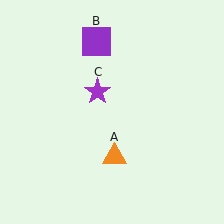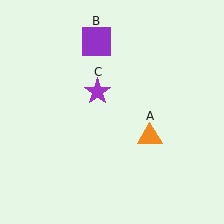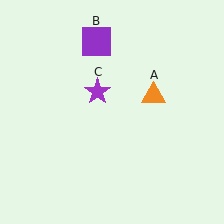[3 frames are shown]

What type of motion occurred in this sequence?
The orange triangle (object A) rotated counterclockwise around the center of the scene.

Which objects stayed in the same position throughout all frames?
Purple square (object B) and purple star (object C) remained stationary.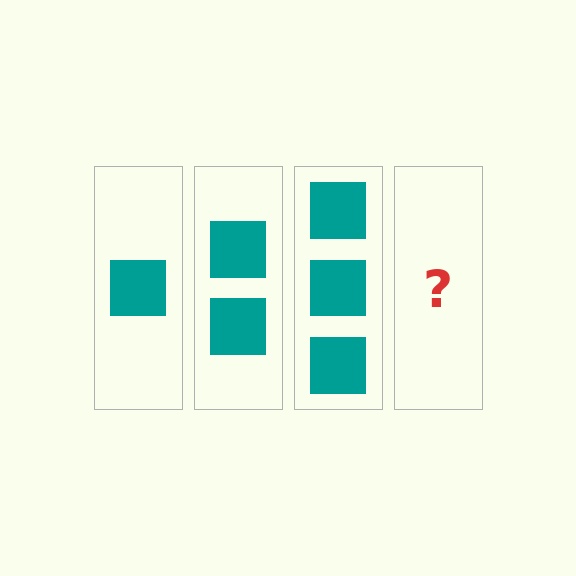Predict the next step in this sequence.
The next step is 4 squares.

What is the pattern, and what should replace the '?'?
The pattern is that each step adds one more square. The '?' should be 4 squares.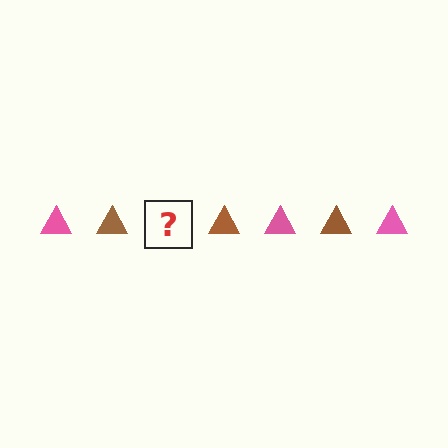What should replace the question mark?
The question mark should be replaced with a pink triangle.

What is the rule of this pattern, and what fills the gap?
The rule is that the pattern cycles through pink, brown triangles. The gap should be filled with a pink triangle.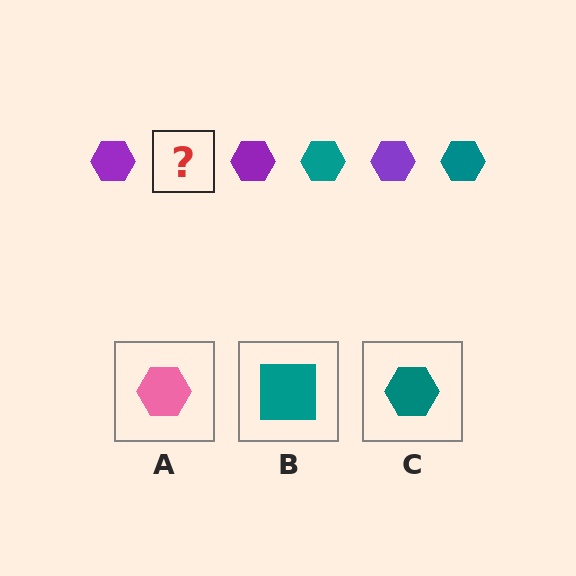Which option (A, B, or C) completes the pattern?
C.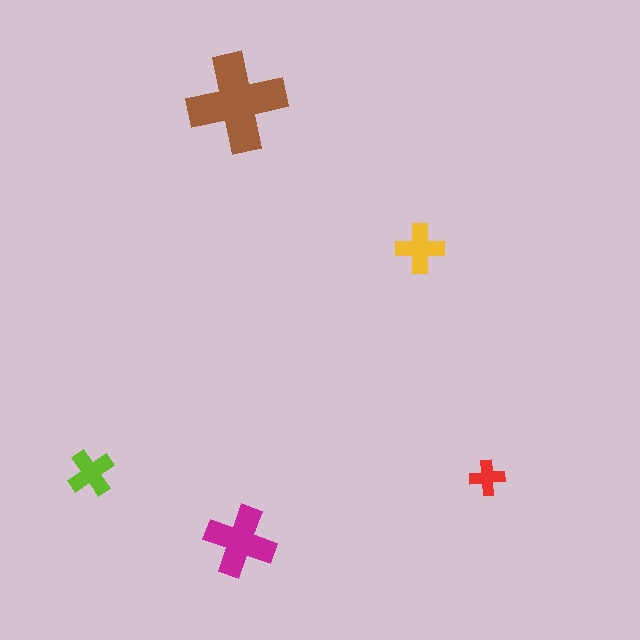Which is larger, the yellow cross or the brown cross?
The brown one.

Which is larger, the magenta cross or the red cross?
The magenta one.